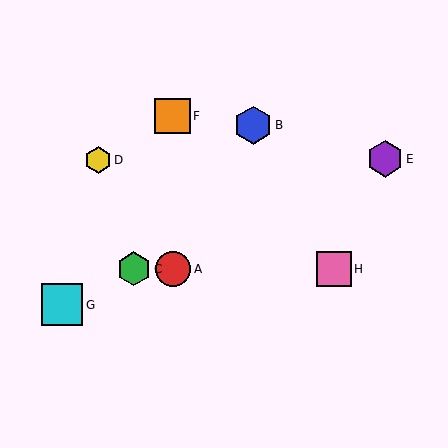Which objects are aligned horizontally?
Objects A, C, H are aligned horizontally.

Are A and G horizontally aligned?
No, A is at y≈269 and G is at y≈305.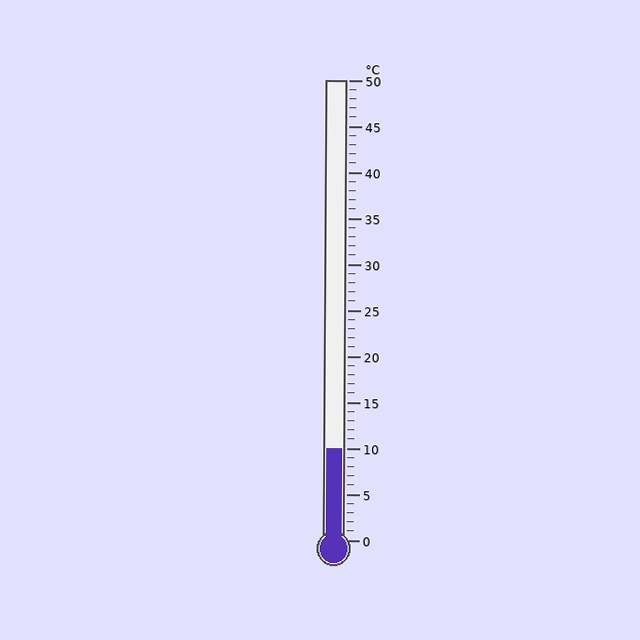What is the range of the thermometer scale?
The thermometer scale ranges from 0°C to 50°C.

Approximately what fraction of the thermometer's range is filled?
The thermometer is filled to approximately 20% of its range.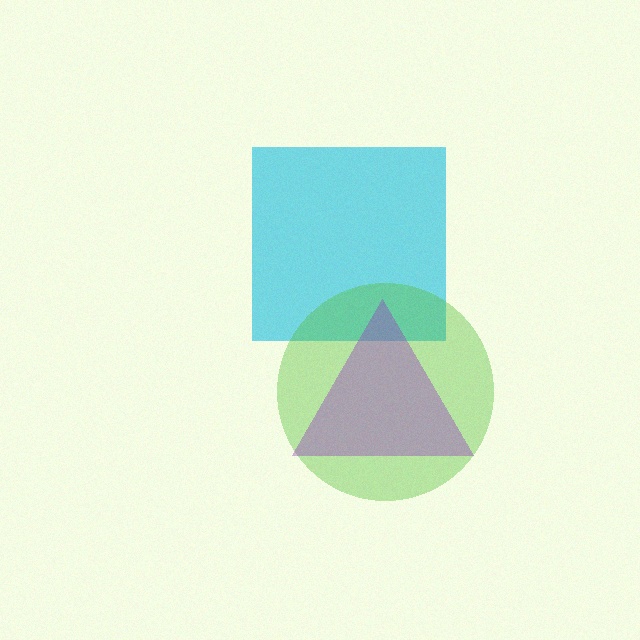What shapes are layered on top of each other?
The layered shapes are: a cyan square, a lime circle, a purple triangle.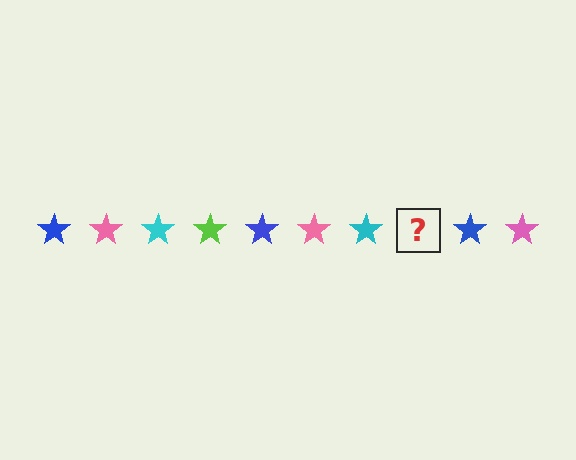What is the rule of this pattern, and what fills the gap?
The rule is that the pattern cycles through blue, pink, cyan, lime stars. The gap should be filled with a lime star.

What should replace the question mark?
The question mark should be replaced with a lime star.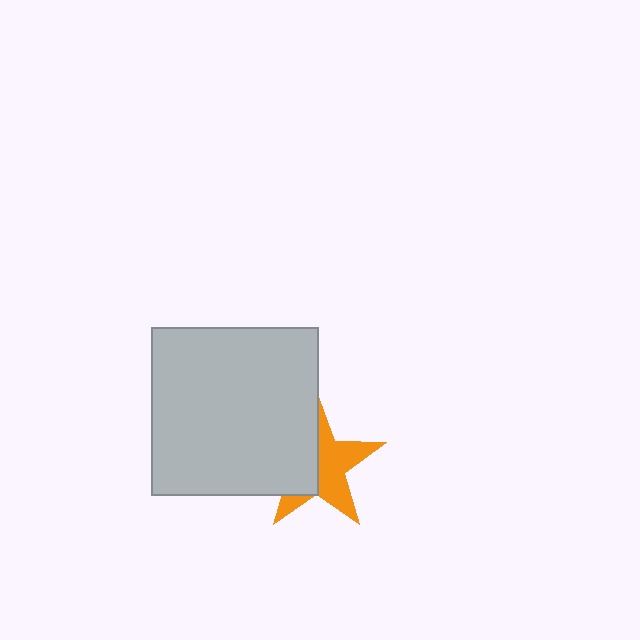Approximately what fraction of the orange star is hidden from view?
Roughly 47% of the orange star is hidden behind the light gray square.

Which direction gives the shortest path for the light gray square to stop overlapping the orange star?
Moving left gives the shortest separation.